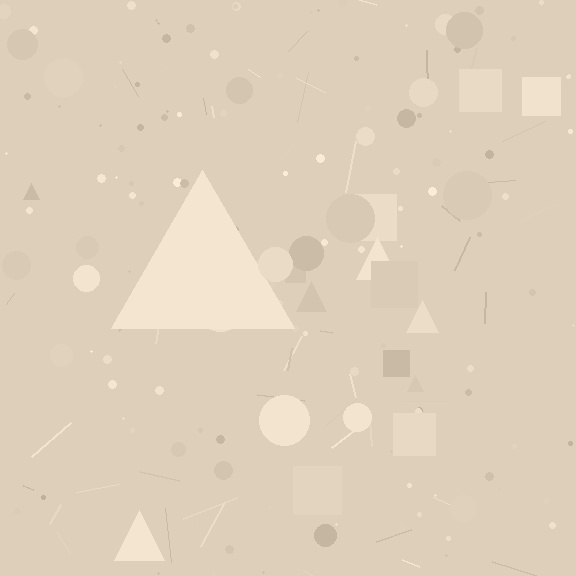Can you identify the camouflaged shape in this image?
The camouflaged shape is a triangle.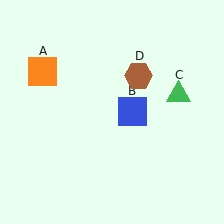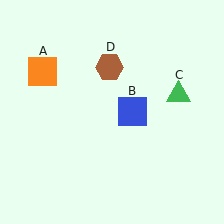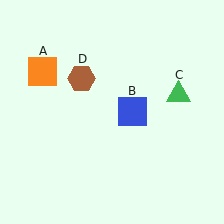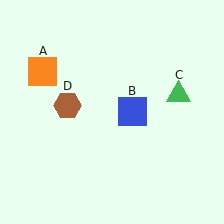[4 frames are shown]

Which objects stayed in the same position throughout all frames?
Orange square (object A) and blue square (object B) and green triangle (object C) remained stationary.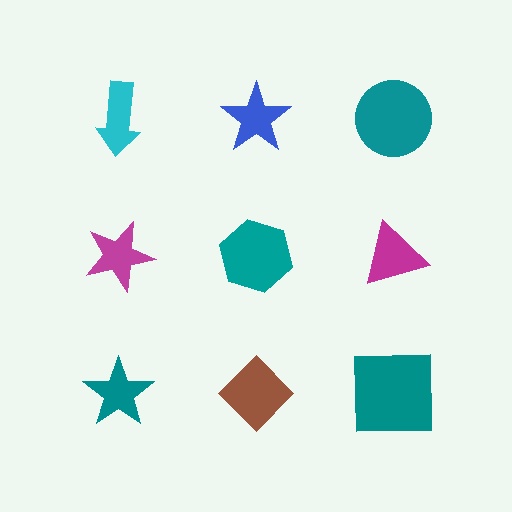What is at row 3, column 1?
A teal star.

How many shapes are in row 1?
3 shapes.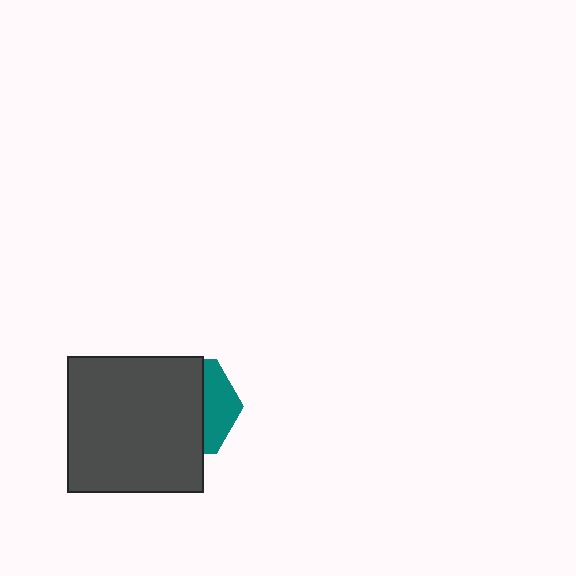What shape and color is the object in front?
The object in front is a dark gray square.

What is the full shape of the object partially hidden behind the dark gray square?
The partially hidden object is a teal hexagon.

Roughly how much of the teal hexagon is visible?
A small part of it is visible (roughly 33%).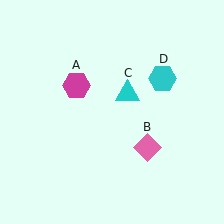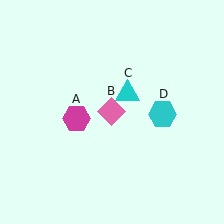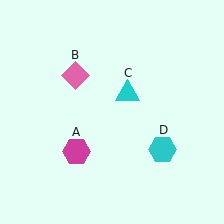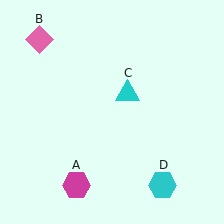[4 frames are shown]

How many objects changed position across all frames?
3 objects changed position: magenta hexagon (object A), pink diamond (object B), cyan hexagon (object D).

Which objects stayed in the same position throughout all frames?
Cyan triangle (object C) remained stationary.